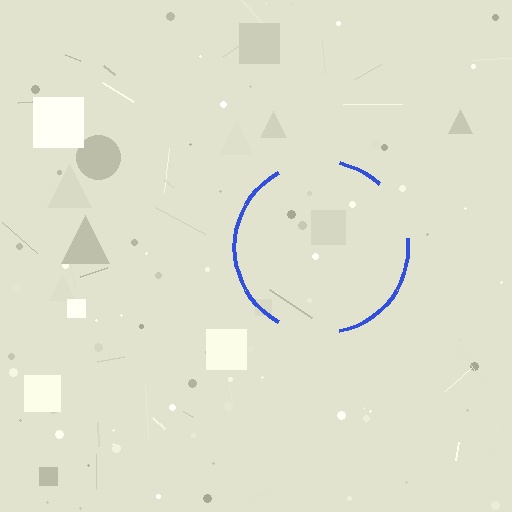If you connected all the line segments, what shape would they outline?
They would outline a circle.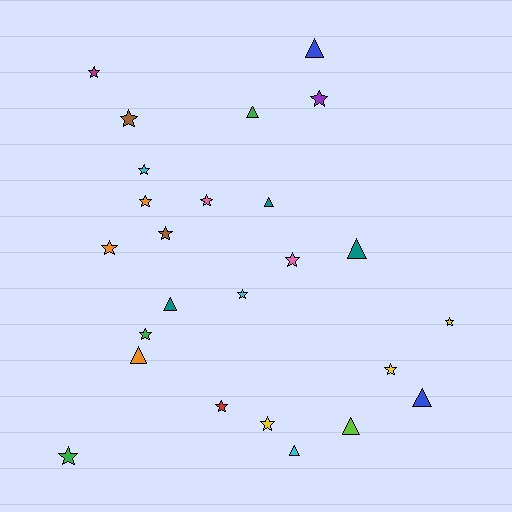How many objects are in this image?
There are 25 objects.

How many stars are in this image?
There are 16 stars.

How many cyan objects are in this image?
There are 3 cyan objects.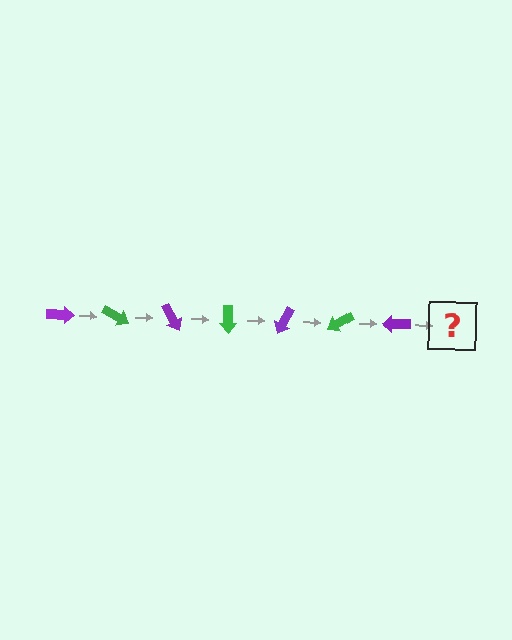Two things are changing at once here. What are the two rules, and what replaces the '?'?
The two rules are that it rotates 30 degrees each step and the color cycles through purple and green. The '?' should be a green arrow, rotated 210 degrees from the start.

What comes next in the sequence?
The next element should be a green arrow, rotated 210 degrees from the start.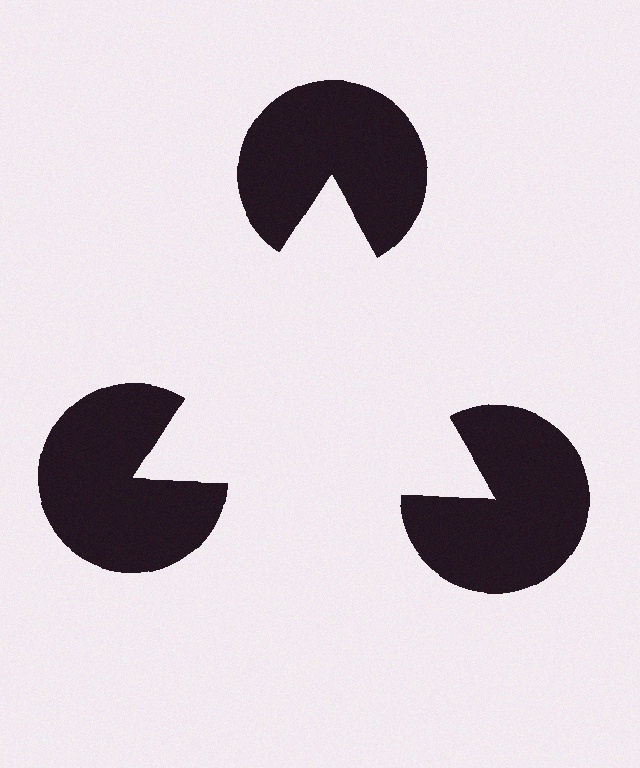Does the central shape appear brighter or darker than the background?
It typically appears slightly brighter than the background, even though no actual brightness change is drawn.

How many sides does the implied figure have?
3 sides.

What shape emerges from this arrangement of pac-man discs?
An illusory triangle — its edges are inferred from the aligned wedge cuts in the pac-man discs, not physically drawn.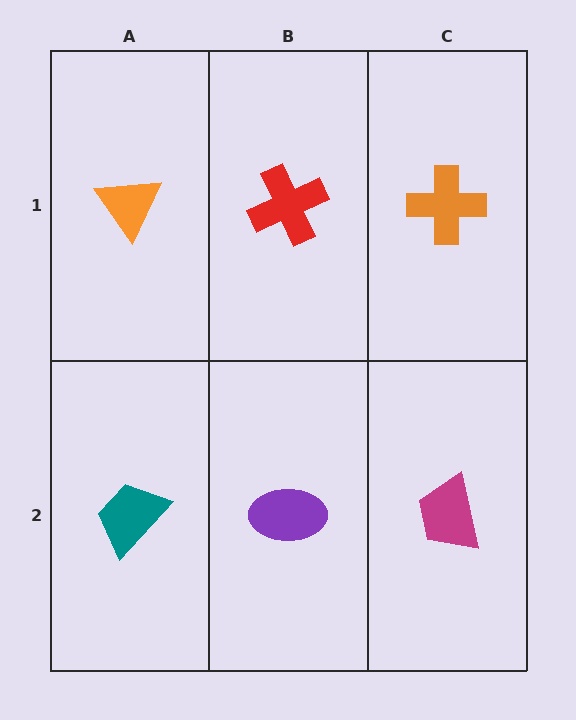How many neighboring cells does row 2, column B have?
3.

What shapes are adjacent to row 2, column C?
An orange cross (row 1, column C), a purple ellipse (row 2, column B).